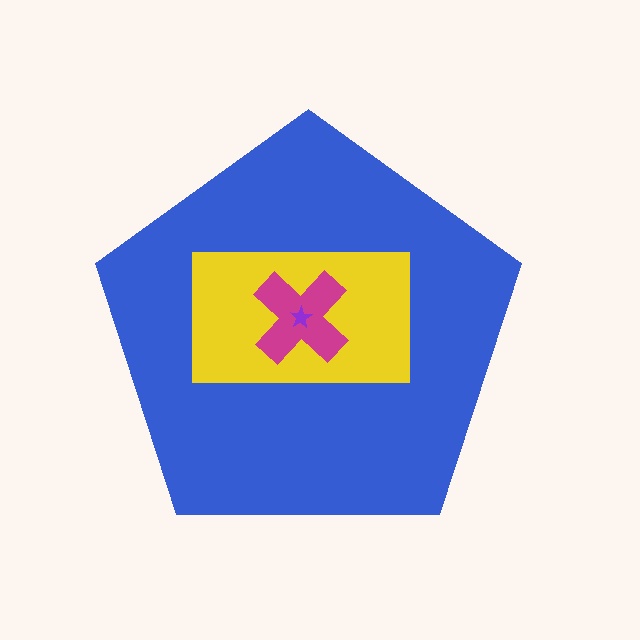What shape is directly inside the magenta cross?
The purple star.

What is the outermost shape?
The blue pentagon.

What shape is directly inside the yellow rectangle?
The magenta cross.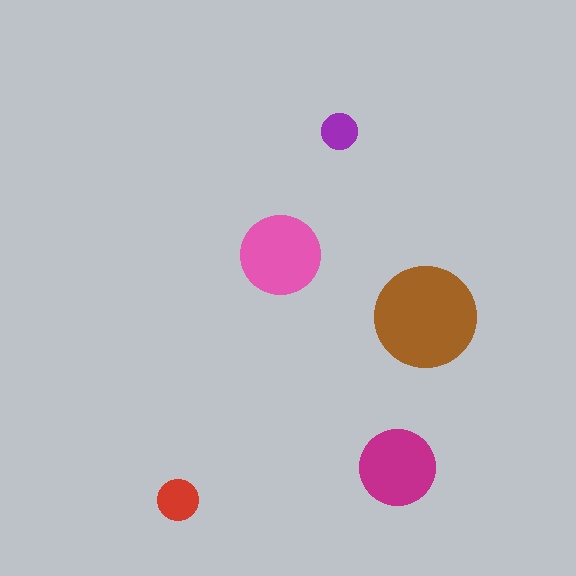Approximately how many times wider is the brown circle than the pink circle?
About 1.5 times wider.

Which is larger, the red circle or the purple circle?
The red one.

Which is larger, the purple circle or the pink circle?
The pink one.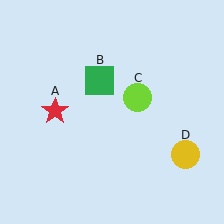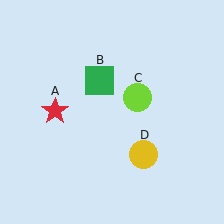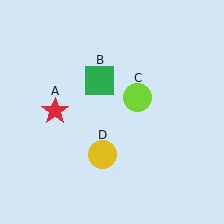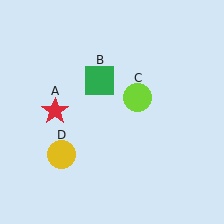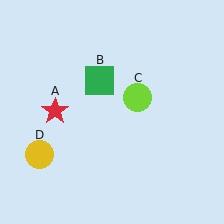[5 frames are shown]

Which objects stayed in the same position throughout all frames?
Red star (object A) and green square (object B) and lime circle (object C) remained stationary.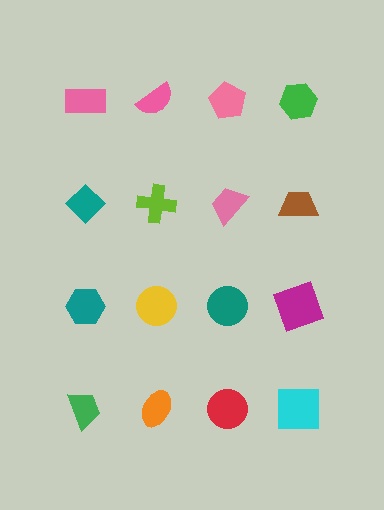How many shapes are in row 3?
4 shapes.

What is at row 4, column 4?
A cyan square.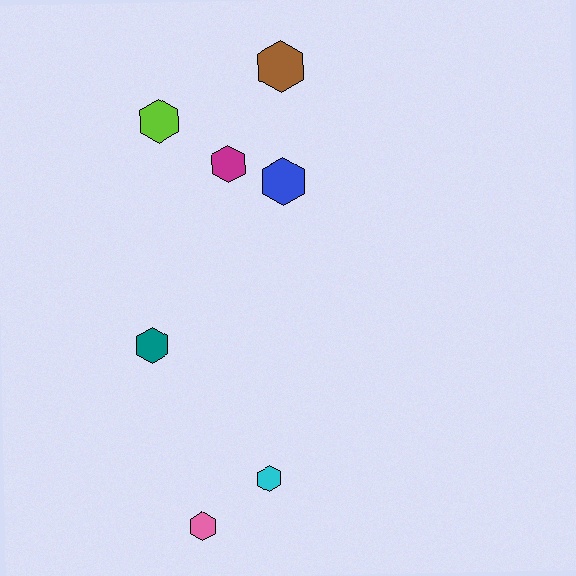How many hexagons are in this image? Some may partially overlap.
There are 7 hexagons.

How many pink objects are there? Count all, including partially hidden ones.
There is 1 pink object.